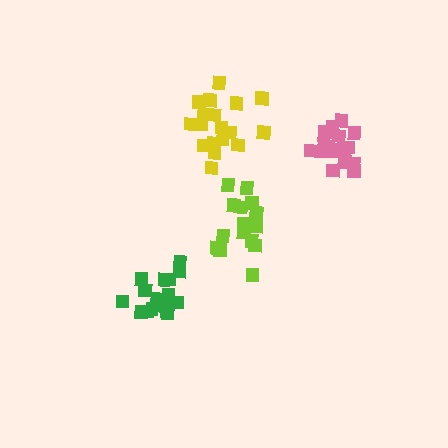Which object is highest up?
The yellow cluster is topmost.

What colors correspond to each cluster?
The clusters are colored: pink, green, yellow, lime.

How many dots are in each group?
Group 1: 19 dots, Group 2: 17 dots, Group 3: 18 dots, Group 4: 16 dots (70 total).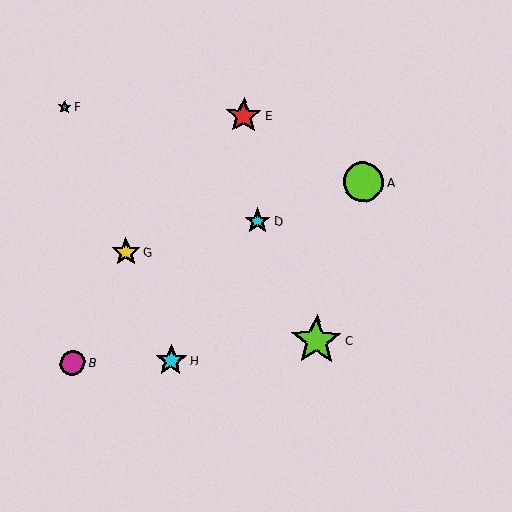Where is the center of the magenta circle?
The center of the magenta circle is at (73, 363).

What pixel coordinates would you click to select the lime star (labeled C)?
Click at (316, 340) to select the lime star C.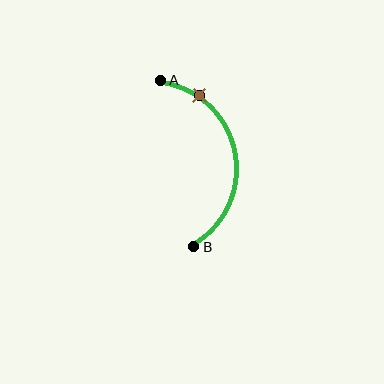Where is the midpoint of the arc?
The arc midpoint is the point on the curve farthest from the straight line joining A and B. It sits to the right of that line.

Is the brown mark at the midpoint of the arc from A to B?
No. The brown mark lies on the arc but is closer to endpoint A. The arc midpoint would be at the point on the curve equidistant along the arc from both A and B.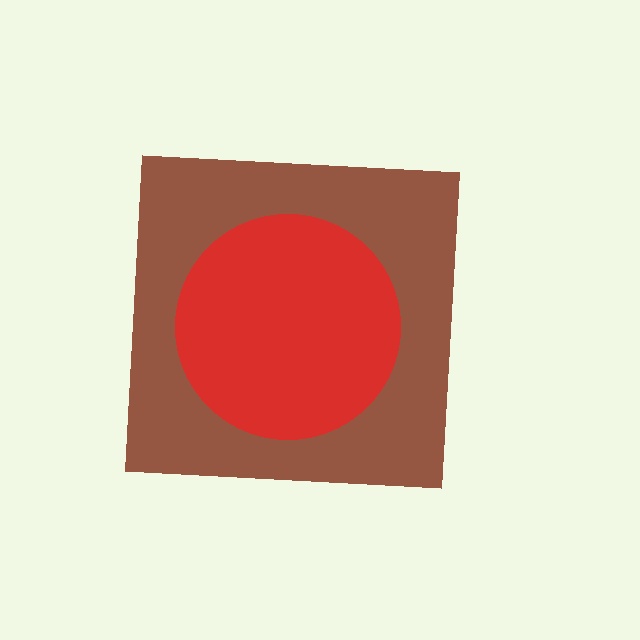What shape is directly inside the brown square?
The red circle.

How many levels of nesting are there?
2.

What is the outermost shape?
The brown square.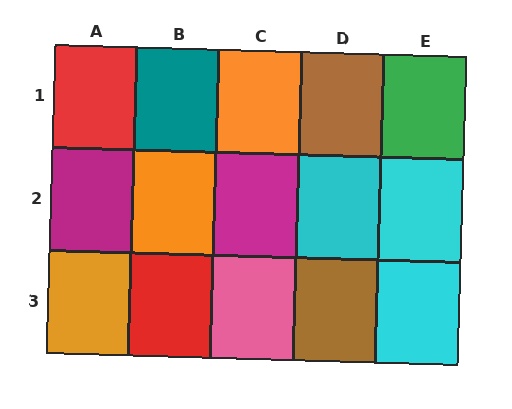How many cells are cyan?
3 cells are cyan.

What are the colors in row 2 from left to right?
Magenta, orange, magenta, cyan, cyan.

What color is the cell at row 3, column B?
Red.